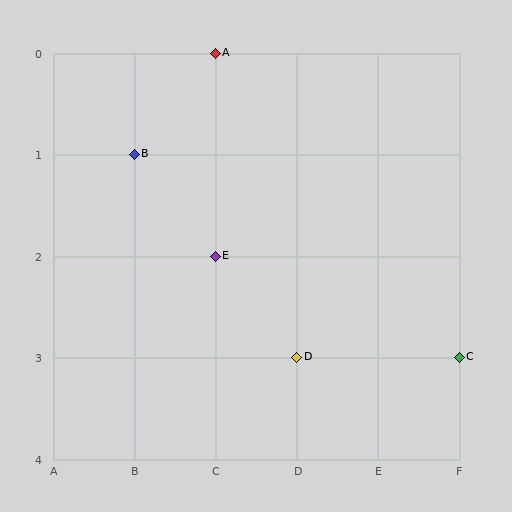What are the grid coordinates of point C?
Point C is at grid coordinates (F, 3).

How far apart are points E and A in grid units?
Points E and A are 2 rows apart.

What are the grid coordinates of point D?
Point D is at grid coordinates (D, 3).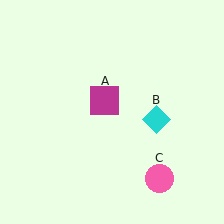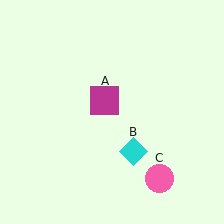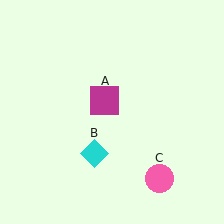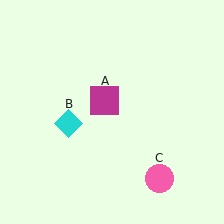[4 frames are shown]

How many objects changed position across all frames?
1 object changed position: cyan diamond (object B).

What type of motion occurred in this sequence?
The cyan diamond (object B) rotated clockwise around the center of the scene.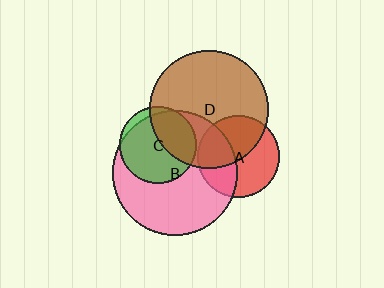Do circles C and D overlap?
Yes.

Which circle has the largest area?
Circle B (pink).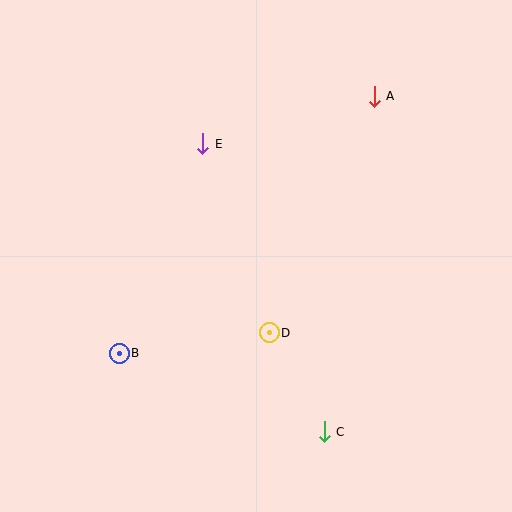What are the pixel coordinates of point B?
Point B is at (119, 353).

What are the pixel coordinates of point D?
Point D is at (269, 333).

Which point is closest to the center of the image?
Point D at (269, 333) is closest to the center.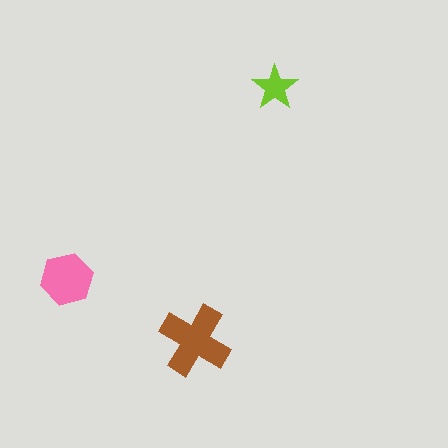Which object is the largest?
The brown cross.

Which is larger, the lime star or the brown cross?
The brown cross.